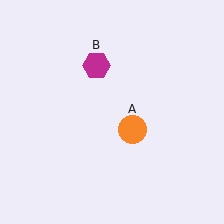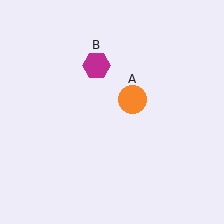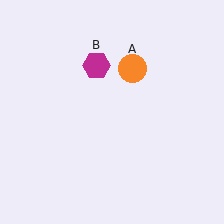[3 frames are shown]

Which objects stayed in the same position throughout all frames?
Magenta hexagon (object B) remained stationary.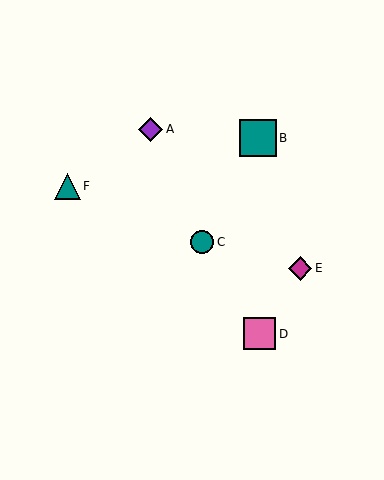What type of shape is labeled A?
Shape A is a purple diamond.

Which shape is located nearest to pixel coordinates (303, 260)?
The magenta diamond (labeled E) at (300, 268) is nearest to that location.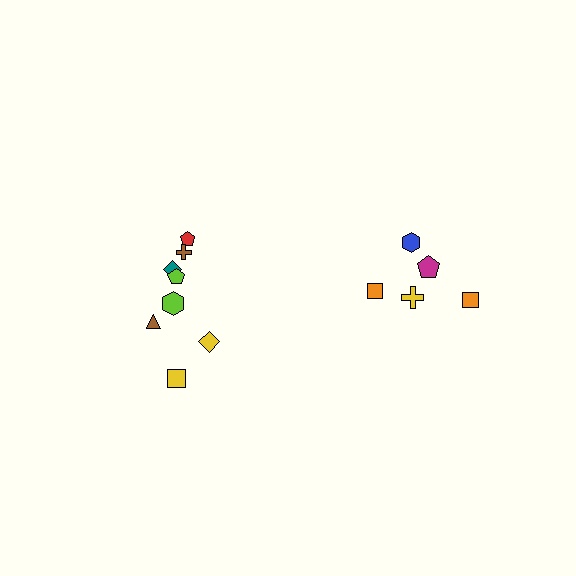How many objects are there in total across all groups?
There are 13 objects.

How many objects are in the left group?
There are 8 objects.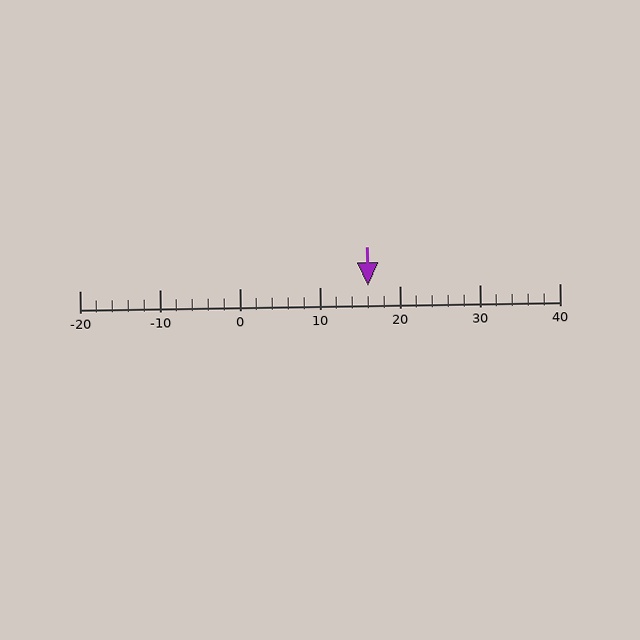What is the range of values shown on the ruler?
The ruler shows values from -20 to 40.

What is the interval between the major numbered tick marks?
The major tick marks are spaced 10 units apart.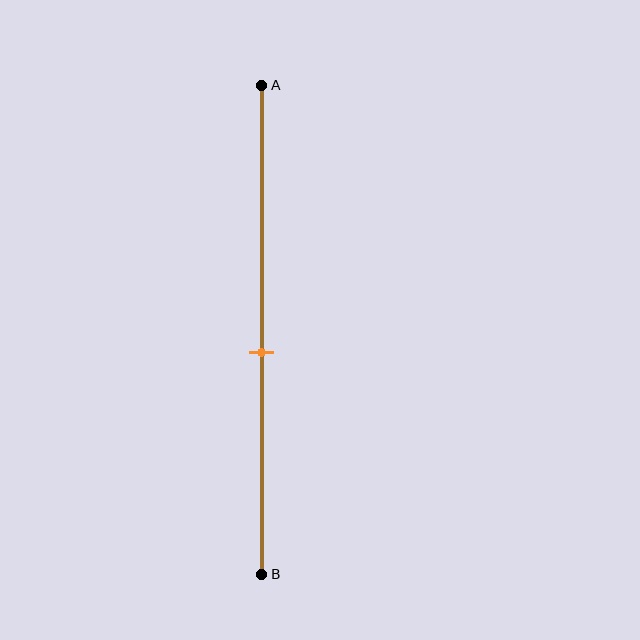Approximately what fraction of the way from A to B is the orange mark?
The orange mark is approximately 55% of the way from A to B.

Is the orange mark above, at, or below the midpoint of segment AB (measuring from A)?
The orange mark is below the midpoint of segment AB.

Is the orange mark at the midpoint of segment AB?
No, the mark is at about 55% from A, not at the 50% midpoint.